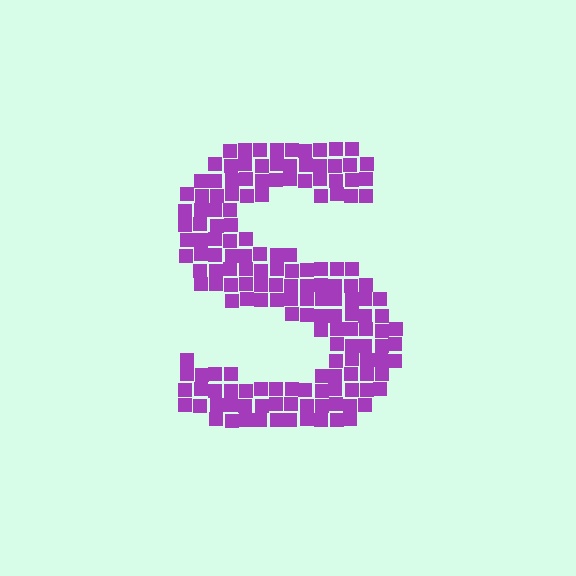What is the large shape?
The large shape is the letter S.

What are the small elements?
The small elements are squares.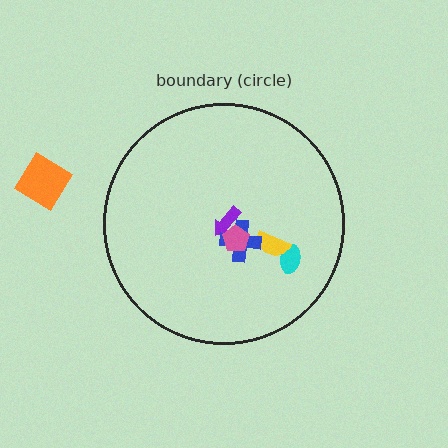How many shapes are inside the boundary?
5 inside, 1 outside.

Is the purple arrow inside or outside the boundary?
Inside.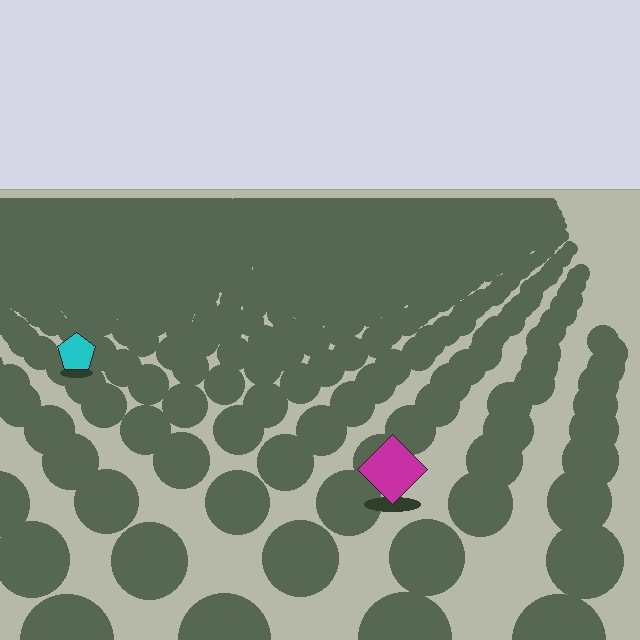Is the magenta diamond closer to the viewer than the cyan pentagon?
Yes. The magenta diamond is closer — you can tell from the texture gradient: the ground texture is coarser near it.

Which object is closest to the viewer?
The magenta diamond is closest. The texture marks near it are larger and more spread out.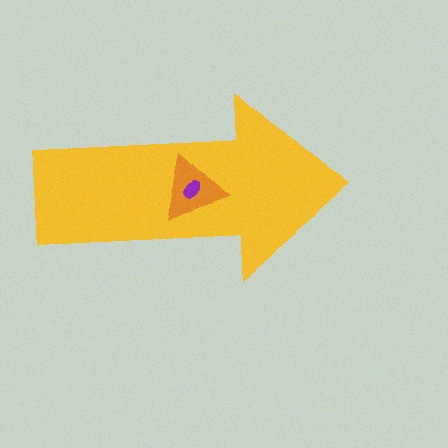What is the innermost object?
The purple ellipse.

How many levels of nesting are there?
3.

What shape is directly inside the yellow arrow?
The orange triangle.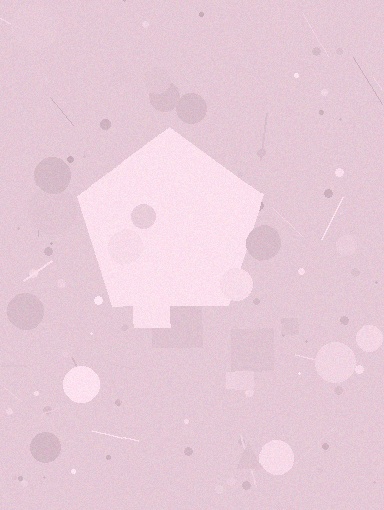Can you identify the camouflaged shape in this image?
The camouflaged shape is a pentagon.